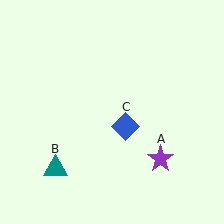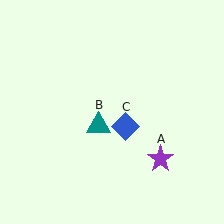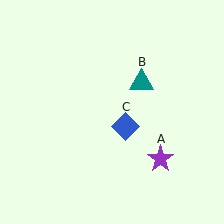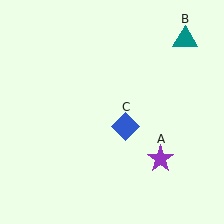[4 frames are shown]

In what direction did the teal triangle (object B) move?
The teal triangle (object B) moved up and to the right.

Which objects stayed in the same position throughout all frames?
Purple star (object A) and blue diamond (object C) remained stationary.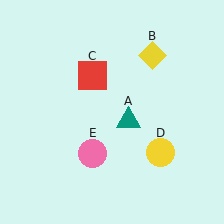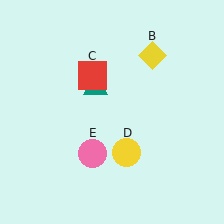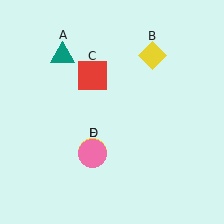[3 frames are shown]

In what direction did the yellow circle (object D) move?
The yellow circle (object D) moved left.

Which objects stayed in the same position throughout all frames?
Yellow diamond (object B) and red square (object C) and pink circle (object E) remained stationary.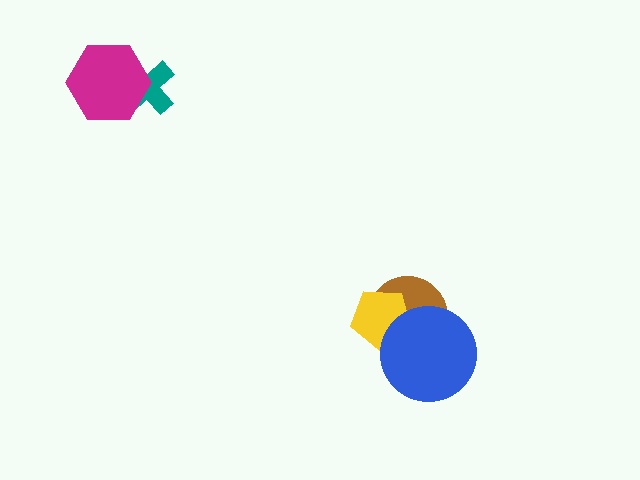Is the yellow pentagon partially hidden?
Yes, it is partially covered by another shape.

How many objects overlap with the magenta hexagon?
1 object overlaps with the magenta hexagon.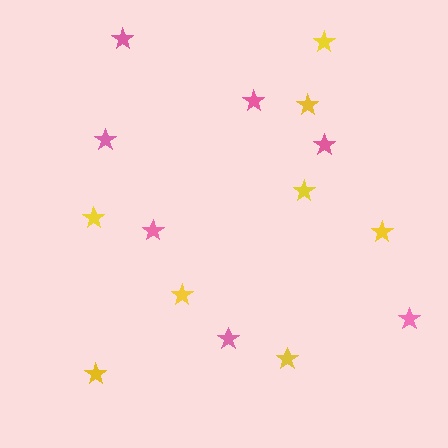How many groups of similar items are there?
There are 2 groups: one group of pink stars (7) and one group of yellow stars (8).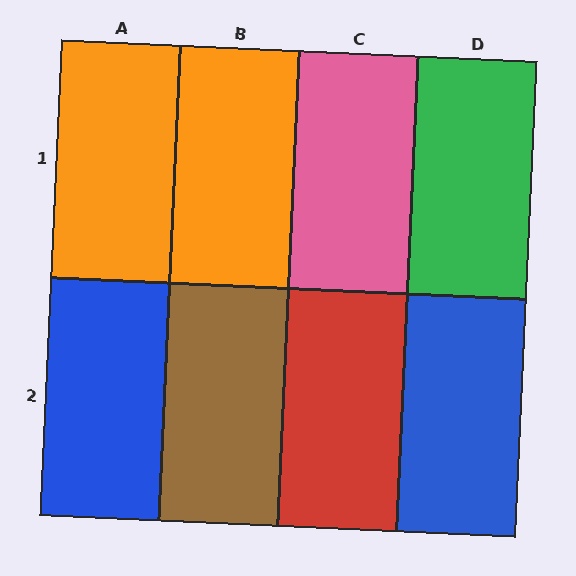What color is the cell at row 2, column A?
Blue.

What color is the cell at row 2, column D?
Blue.